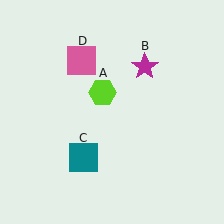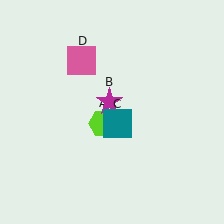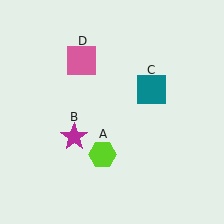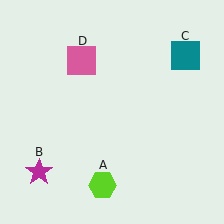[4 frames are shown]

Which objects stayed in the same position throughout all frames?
Pink square (object D) remained stationary.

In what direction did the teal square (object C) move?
The teal square (object C) moved up and to the right.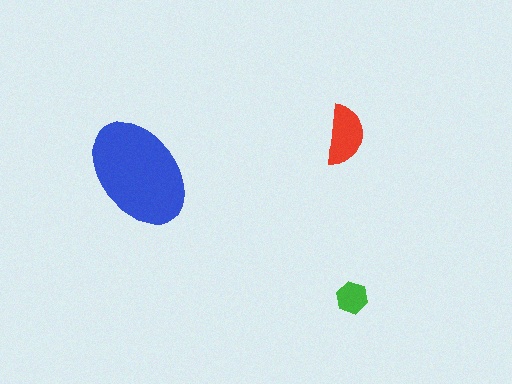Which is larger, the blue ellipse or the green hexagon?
The blue ellipse.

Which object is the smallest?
The green hexagon.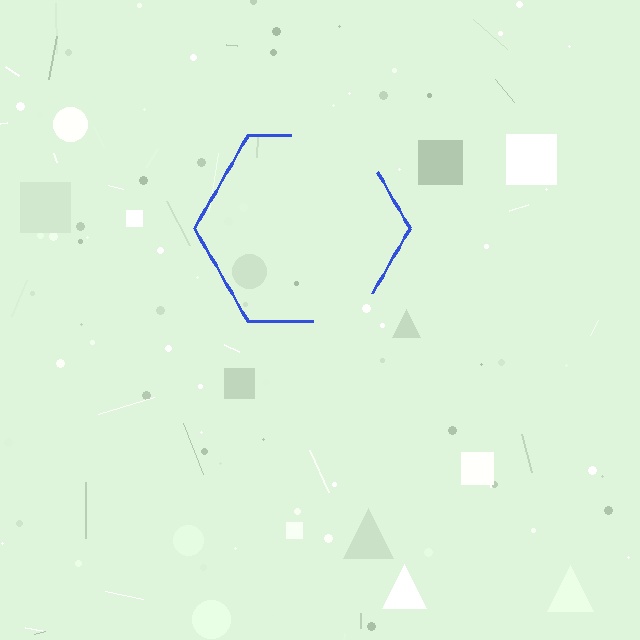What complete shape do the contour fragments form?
The contour fragments form a hexagon.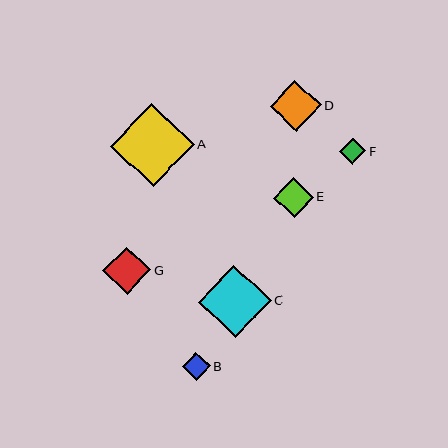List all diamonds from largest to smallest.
From largest to smallest: A, C, D, G, E, B, F.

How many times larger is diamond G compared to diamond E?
Diamond G is approximately 1.2 times the size of diamond E.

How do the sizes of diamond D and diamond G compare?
Diamond D and diamond G are approximately the same size.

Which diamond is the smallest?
Diamond F is the smallest with a size of approximately 26 pixels.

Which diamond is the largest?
Diamond A is the largest with a size of approximately 83 pixels.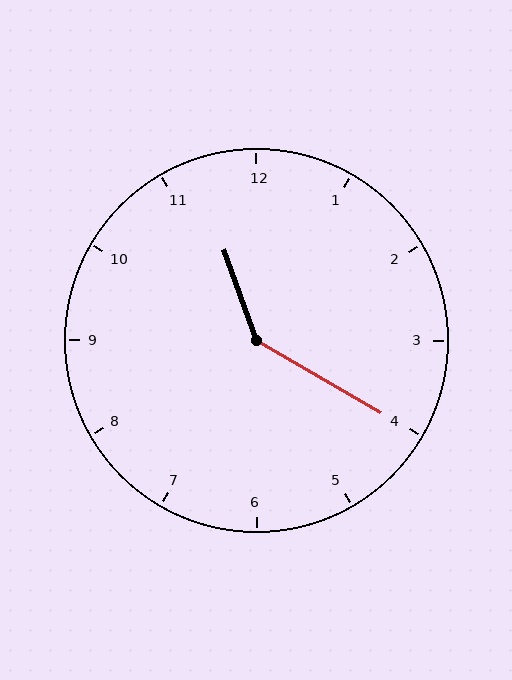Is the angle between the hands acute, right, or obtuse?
It is obtuse.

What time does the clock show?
11:20.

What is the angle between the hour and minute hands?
Approximately 140 degrees.